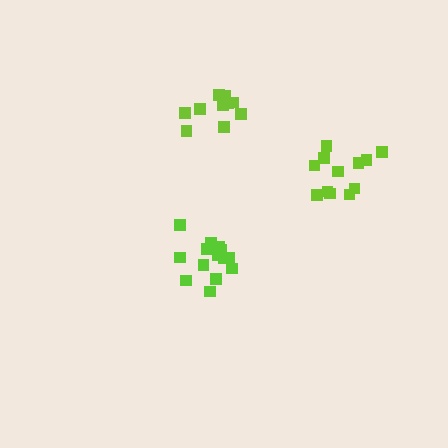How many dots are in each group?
Group 1: 12 dots, Group 2: 15 dots, Group 3: 10 dots (37 total).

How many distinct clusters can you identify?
There are 3 distinct clusters.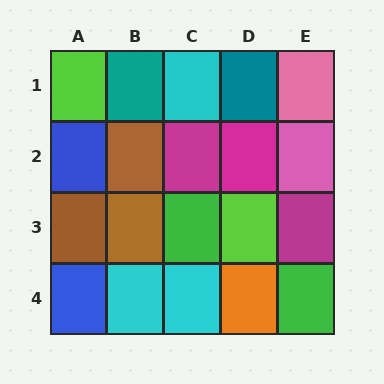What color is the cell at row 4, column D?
Orange.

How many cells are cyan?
3 cells are cyan.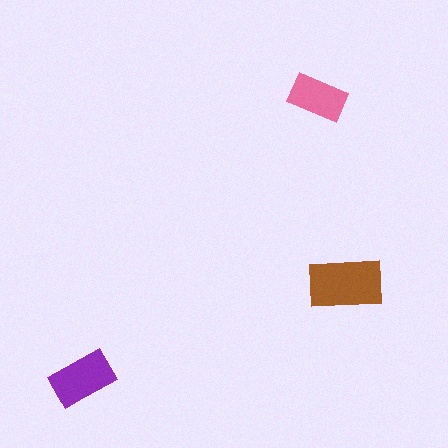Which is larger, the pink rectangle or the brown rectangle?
The brown one.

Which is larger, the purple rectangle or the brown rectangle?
The brown one.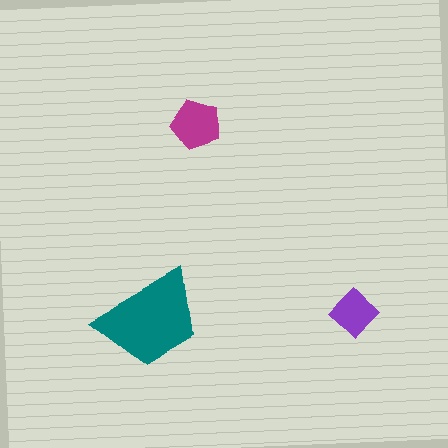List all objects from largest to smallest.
The teal trapezoid, the magenta pentagon, the purple diamond.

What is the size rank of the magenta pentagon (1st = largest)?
2nd.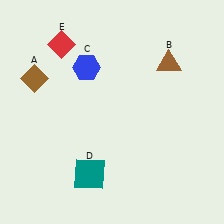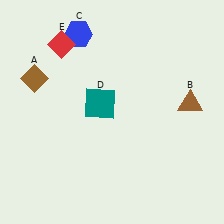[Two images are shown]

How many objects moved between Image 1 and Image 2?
3 objects moved between the two images.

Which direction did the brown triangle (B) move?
The brown triangle (B) moved down.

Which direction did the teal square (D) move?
The teal square (D) moved up.